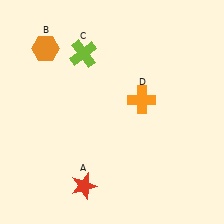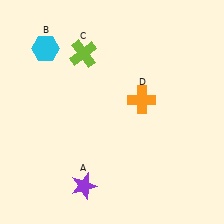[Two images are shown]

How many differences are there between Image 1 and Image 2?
There are 2 differences between the two images.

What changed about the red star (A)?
In Image 1, A is red. In Image 2, it changed to purple.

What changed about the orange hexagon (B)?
In Image 1, B is orange. In Image 2, it changed to cyan.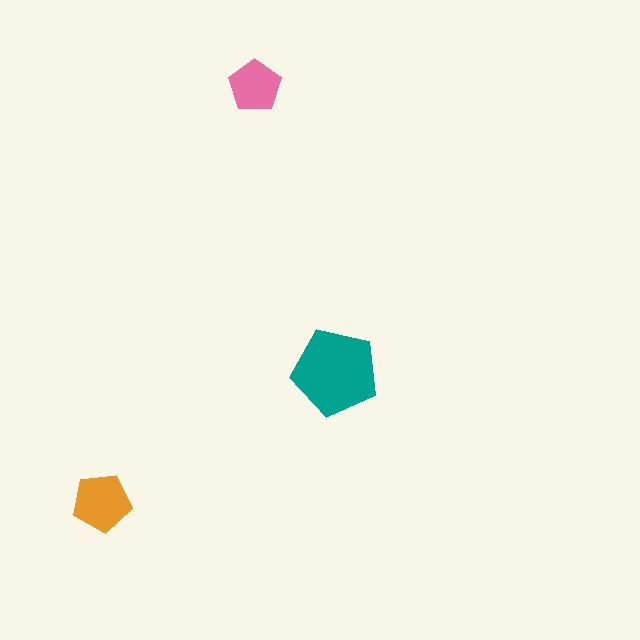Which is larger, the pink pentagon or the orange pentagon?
The orange one.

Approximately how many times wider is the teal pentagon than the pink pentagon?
About 1.5 times wider.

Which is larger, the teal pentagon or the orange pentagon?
The teal one.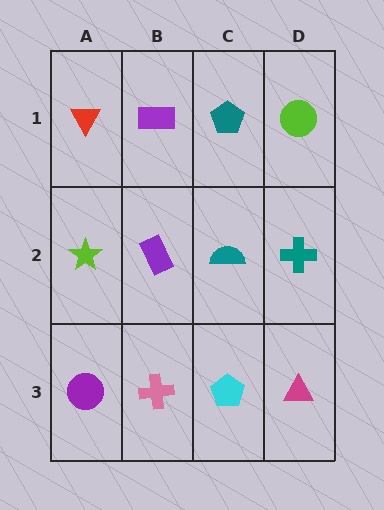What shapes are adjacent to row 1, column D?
A teal cross (row 2, column D), a teal pentagon (row 1, column C).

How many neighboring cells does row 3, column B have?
3.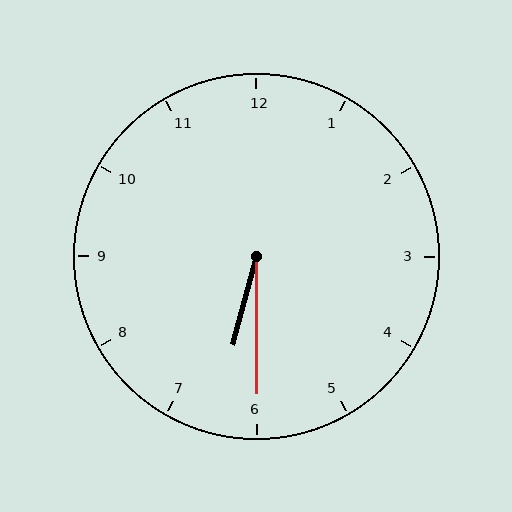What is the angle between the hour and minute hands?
Approximately 15 degrees.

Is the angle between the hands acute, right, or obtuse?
It is acute.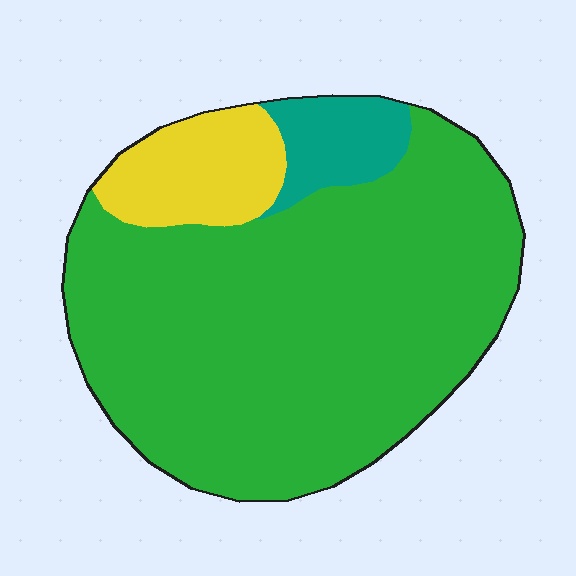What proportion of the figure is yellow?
Yellow covers roughly 10% of the figure.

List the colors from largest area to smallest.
From largest to smallest: green, yellow, teal.